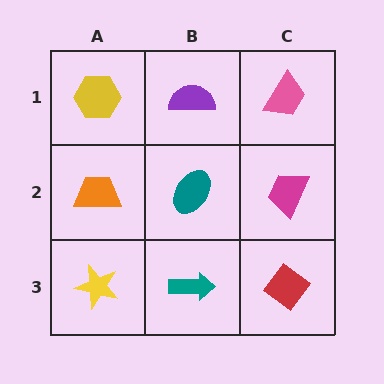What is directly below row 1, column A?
An orange trapezoid.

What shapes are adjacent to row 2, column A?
A yellow hexagon (row 1, column A), a yellow star (row 3, column A), a teal ellipse (row 2, column B).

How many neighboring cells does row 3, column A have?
2.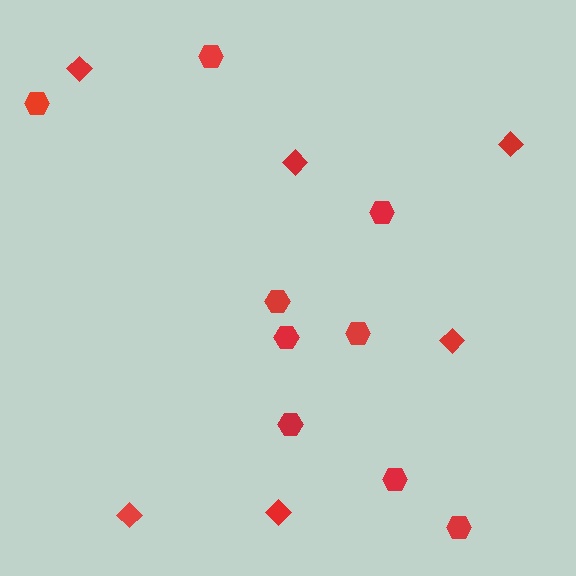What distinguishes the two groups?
There are 2 groups: one group of hexagons (9) and one group of diamonds (6).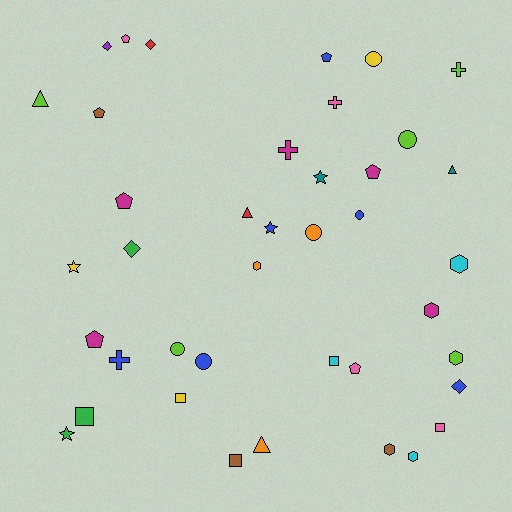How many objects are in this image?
There are 40 objects.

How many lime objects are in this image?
There are 5 lime objects.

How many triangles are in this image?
There are 4 triangles.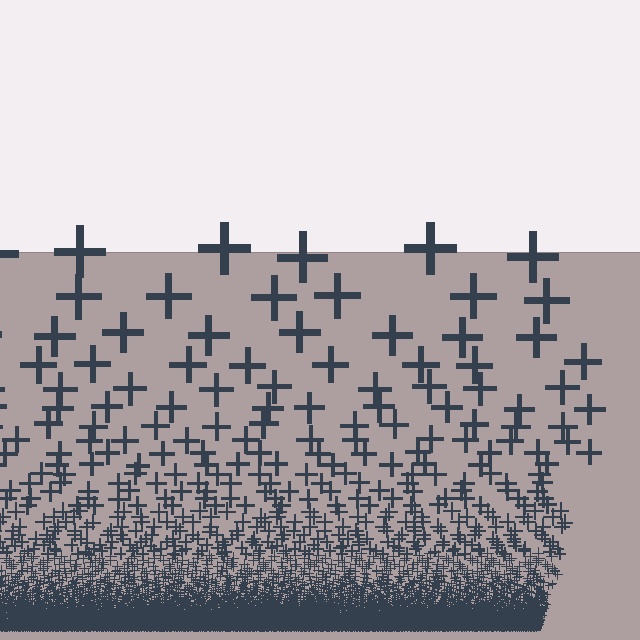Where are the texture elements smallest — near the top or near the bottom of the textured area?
Near the bottom.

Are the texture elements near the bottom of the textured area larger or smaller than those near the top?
Smaller. The gradient is inverted — elements near the bottom are smaller and denser.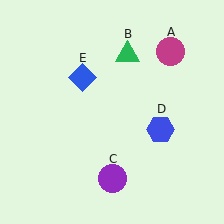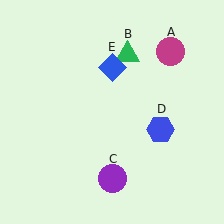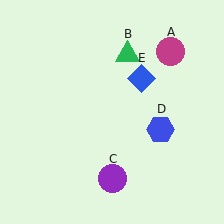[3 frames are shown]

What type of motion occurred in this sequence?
The blue diamond (object E) rotated clockwise around the center of the scene.